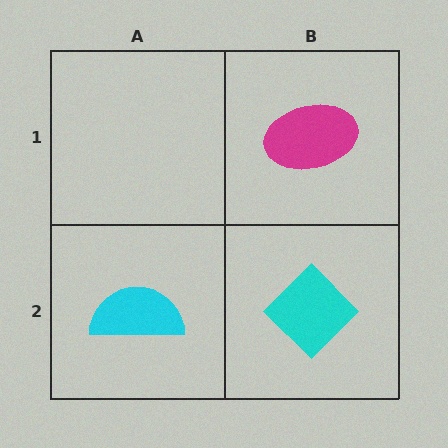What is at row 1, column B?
A magenta ellipse.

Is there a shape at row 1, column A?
No, that cell is empty.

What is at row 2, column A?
A cyan semicircle.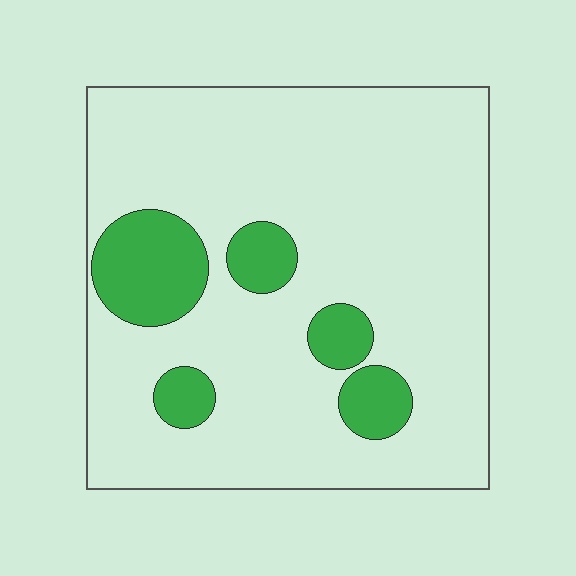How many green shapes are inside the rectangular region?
5.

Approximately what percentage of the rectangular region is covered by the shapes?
Approximately 15%.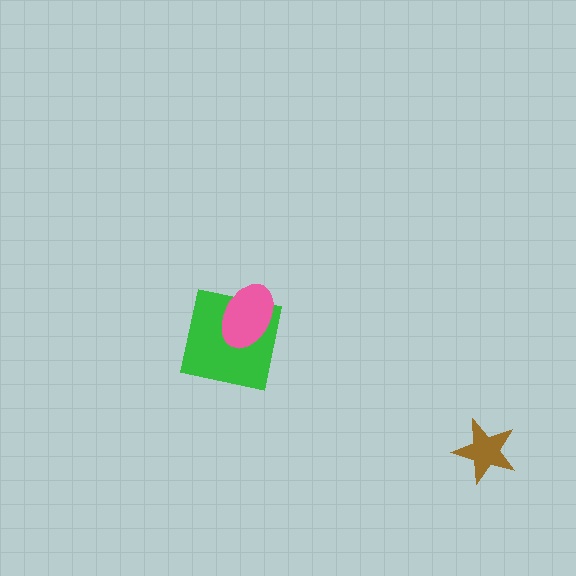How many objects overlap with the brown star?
0 objects overlap with the brown star.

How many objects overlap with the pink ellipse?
1 object overlaps with the pink ellipse.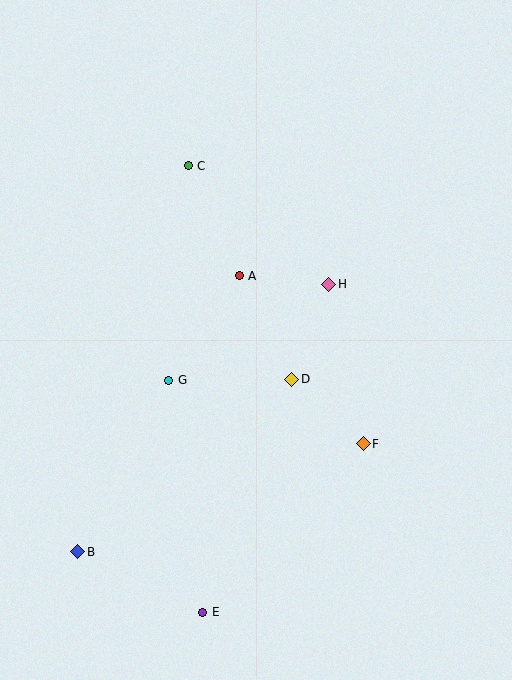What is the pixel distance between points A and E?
The distance between A and E is 339 pixels.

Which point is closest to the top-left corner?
Point C is closest to the top-left corner.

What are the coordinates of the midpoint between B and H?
The midpoint between B and H is at (203, 418).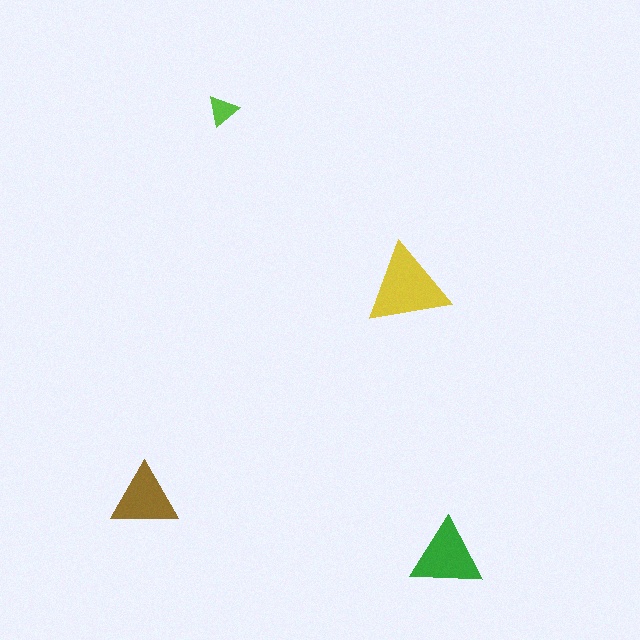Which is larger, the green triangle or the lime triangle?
The green one.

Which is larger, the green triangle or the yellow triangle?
The yellow one.